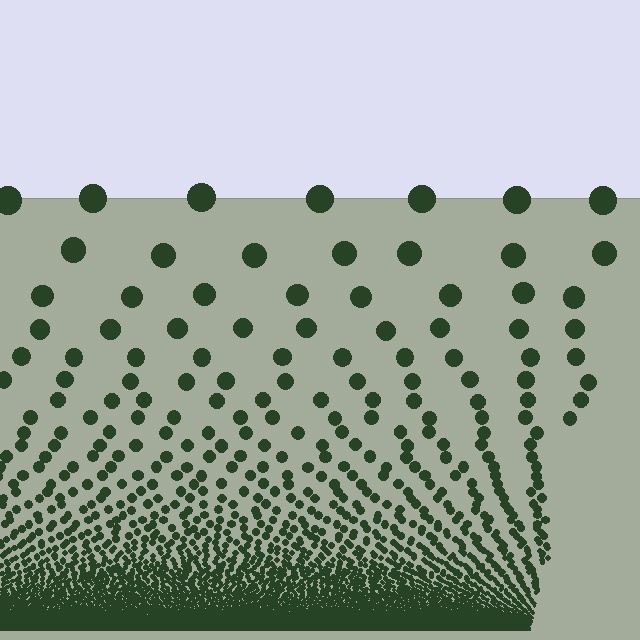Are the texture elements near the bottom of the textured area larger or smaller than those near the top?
Smaller. The gradient is inverted — elements near the bottom are smaller and denser.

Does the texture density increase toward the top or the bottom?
Density increases toward the bottom.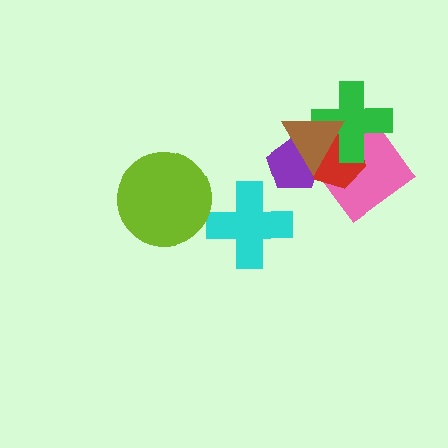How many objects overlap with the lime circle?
0 objects overlap with the lime circle.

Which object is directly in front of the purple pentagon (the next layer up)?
The red hexagon is directly in front of the purple pentagon.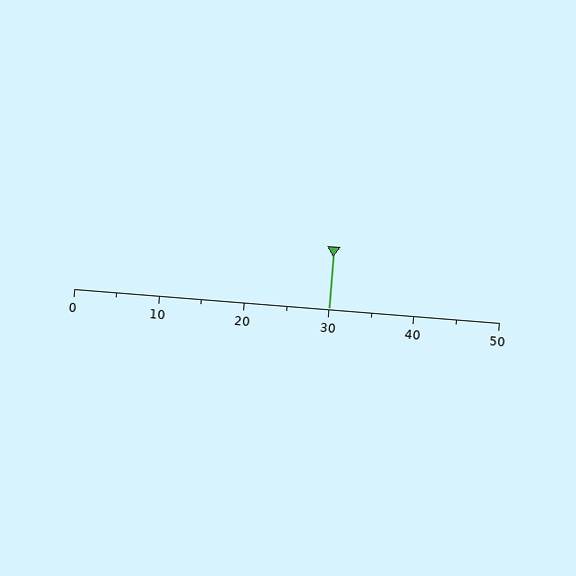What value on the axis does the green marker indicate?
The marker indicates approximately 30.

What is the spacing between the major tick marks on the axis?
The major ticks are spaced 10 apart.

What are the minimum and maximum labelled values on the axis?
The axis runs from 0 to 50.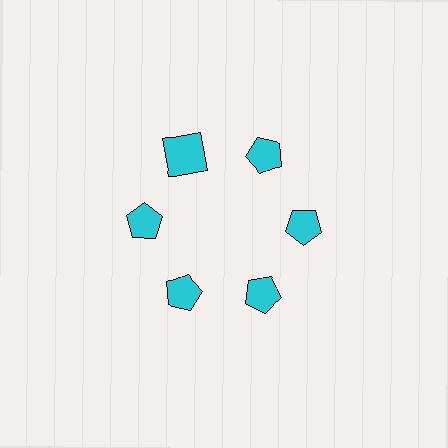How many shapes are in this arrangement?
There are 6 shapes arranged in a ring pattern.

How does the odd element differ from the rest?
It has a different shape: square instead of pentagon.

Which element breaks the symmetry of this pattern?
The cyan square at roughly the 11 o'clock position breaks the symmetry. All other shapes are cyan pentagons.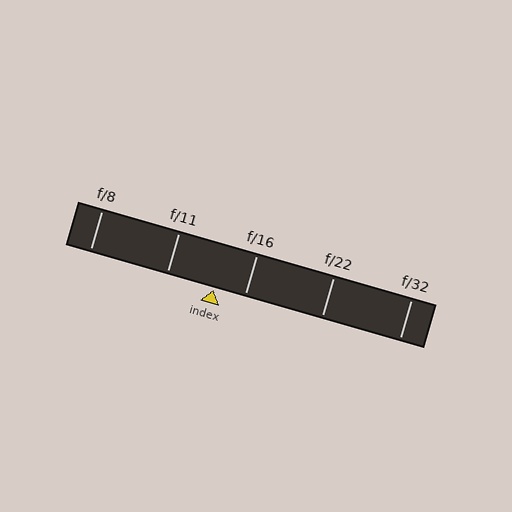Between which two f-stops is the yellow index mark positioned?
The index mark is between f/11 and f/16.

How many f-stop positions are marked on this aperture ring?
There are 5 f-stop positions marked.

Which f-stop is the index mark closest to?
The index mark is closest to f/16.